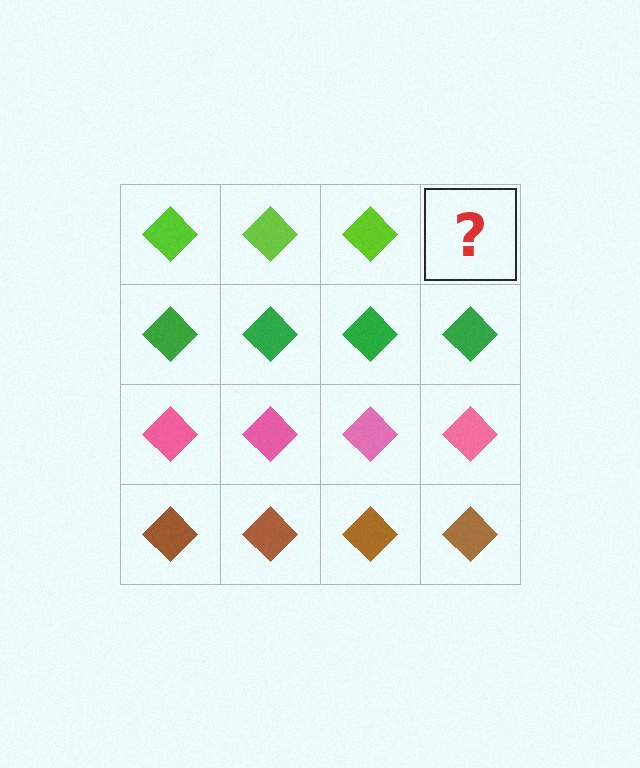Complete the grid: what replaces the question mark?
The question mark should be replaced with a lime diamond.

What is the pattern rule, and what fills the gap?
The rule is that each row has a consistent color. The gap should be filled with a lime diamond.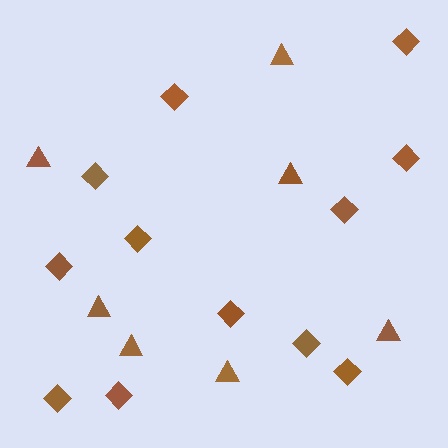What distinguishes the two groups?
There are 2 groups: one group of triangles (7) and one group of diamonds (12).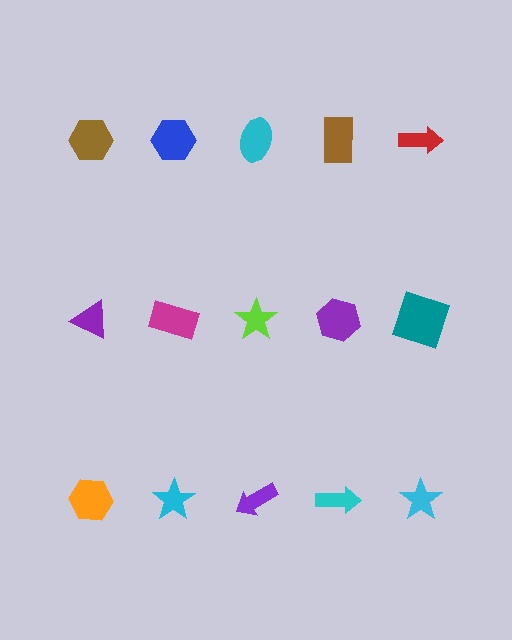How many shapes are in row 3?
5 shapes.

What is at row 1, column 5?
A red arrow.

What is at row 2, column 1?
A purple triangle.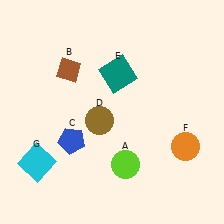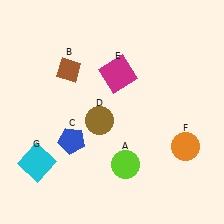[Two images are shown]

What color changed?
The square (E) changed from teal in Image 1 to magenta in Image 2.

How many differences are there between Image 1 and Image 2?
There is 1 difference between the two images.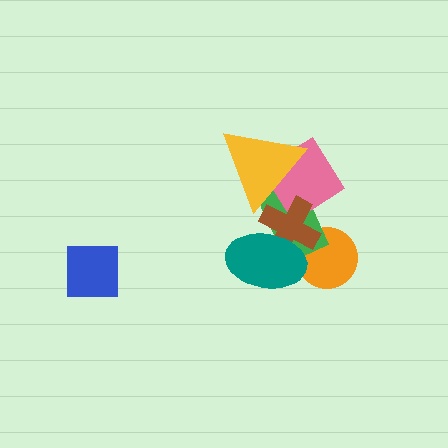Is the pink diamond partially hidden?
Yes, it is partially covered by another shape.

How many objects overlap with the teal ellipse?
3 objects overlap with the teal ellipse.